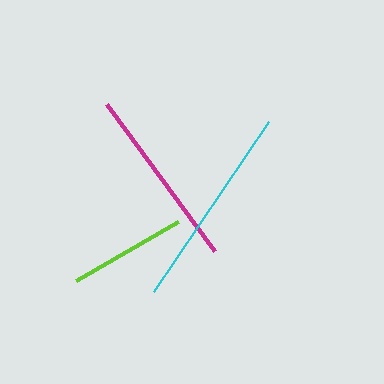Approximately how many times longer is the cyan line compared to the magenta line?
The cyan line is approximately 1.1 times the length of the magenta line.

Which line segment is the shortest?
The lime line is the shortest at approximately 117 pixels.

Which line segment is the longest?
The cyan line is the longest at approximately 206 pixels.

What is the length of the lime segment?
The lime segment is approximately 117 pixels long.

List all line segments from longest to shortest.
From longest to shortest: cyan, magenta, lime.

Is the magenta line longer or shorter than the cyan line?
The cyan line is longer than the magenta line.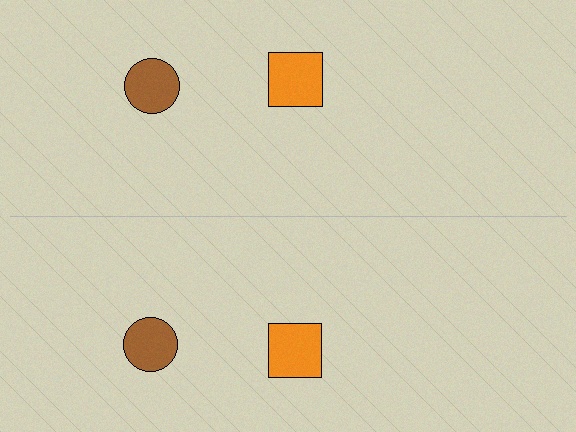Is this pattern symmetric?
Yes, this pattern has bilateral (reflection) symmetry.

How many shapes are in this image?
There are 4 shapes in this image.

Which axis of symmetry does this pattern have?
The pattern has a horizontal axis of symmetry running through the center of the image.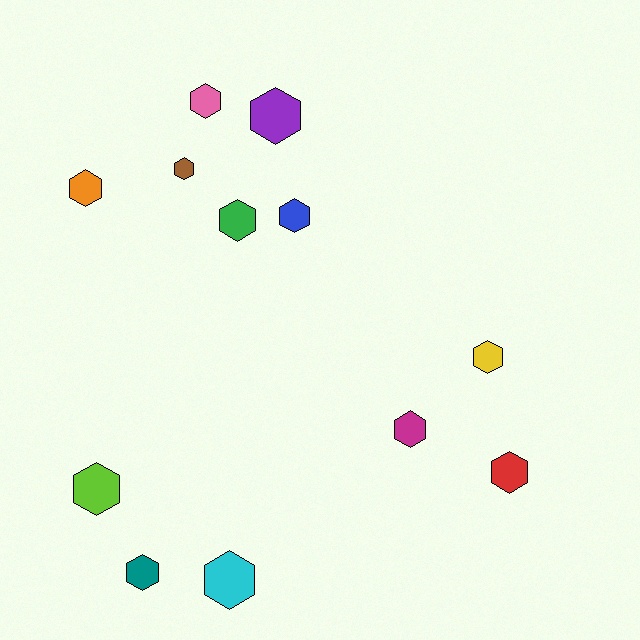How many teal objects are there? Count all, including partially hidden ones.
There is 1 teal object.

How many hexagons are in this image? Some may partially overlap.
There are 12 hexagons.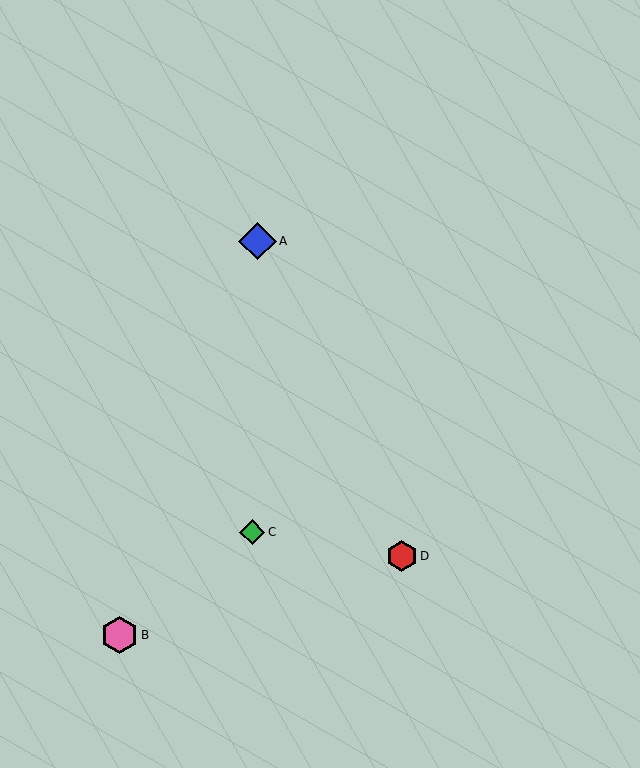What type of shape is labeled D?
Shape D is a red hexagon.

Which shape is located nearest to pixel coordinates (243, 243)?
The blue diamond (labeled A) at (257, 241) is nearest to that location.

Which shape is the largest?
The blue diamond (labeled A) is the largest.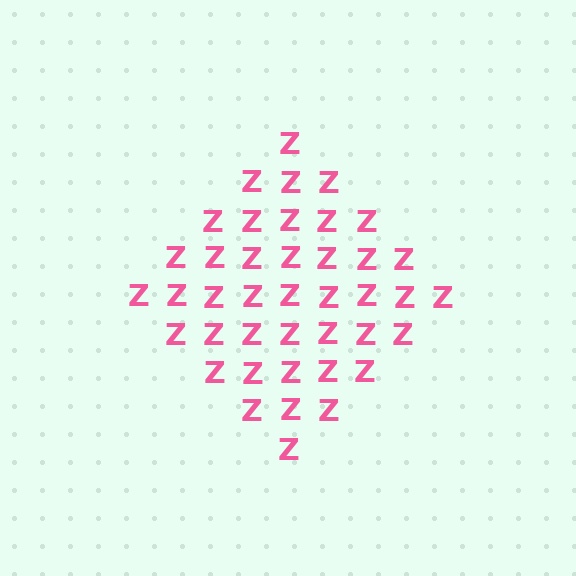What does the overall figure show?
The overall figure shows a diamond.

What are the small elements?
The small elements are letter Z's.